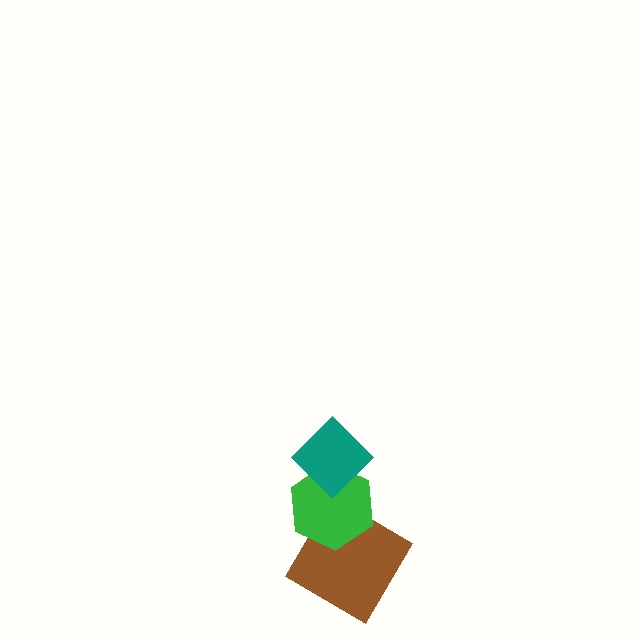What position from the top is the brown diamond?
The brown diamond is 3rd from the top.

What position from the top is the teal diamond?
The teal diamond is 1st from the top.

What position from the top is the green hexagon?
The green hexagon is 2nd from the top.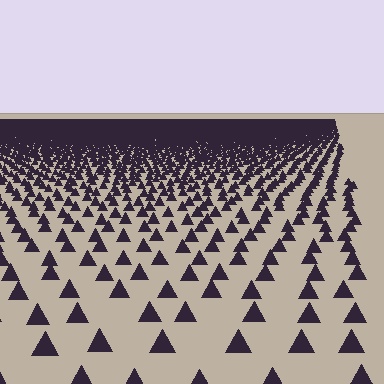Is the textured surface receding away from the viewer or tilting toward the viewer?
The surface is receding away from the viewer. Texture elements get smaller and denser toward the top.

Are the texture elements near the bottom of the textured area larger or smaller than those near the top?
Larger. Near the bottom, elements are closer to the viewer and appear at a bigger on-screen size.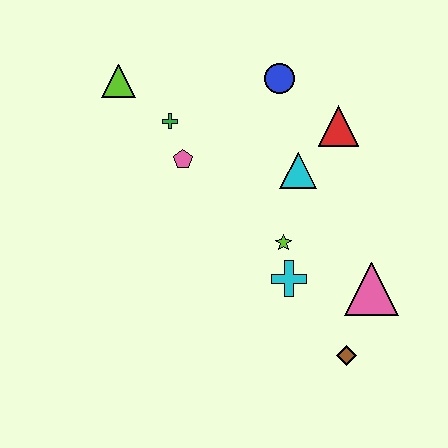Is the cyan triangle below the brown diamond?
No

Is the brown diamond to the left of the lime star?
No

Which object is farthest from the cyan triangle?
The lime triangle is farthest from the cyan triangle.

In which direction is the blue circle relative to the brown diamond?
The blue circle is above the brown diamond.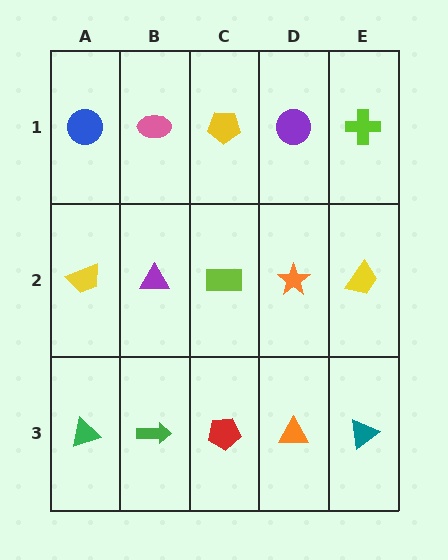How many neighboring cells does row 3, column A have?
2.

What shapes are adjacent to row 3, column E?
A yellow trapezoid (row 2, column E), an orange triangle (row 3, column D).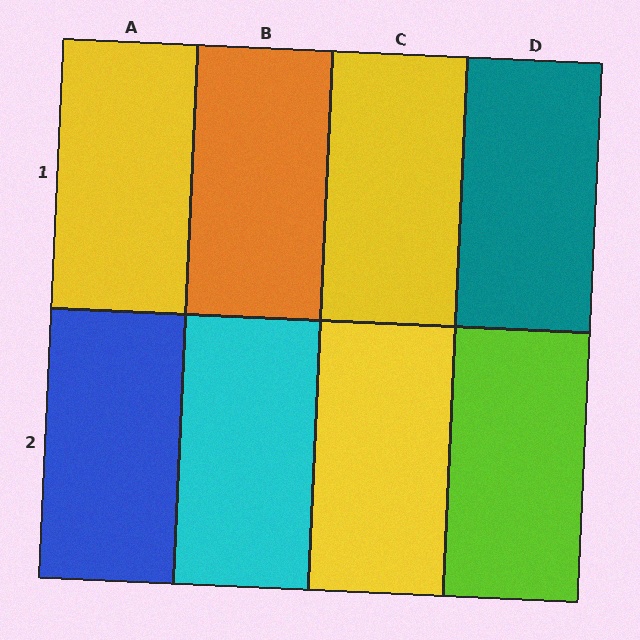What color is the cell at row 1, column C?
Yellow.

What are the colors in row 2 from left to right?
Blue, cyan, yellow, lime.